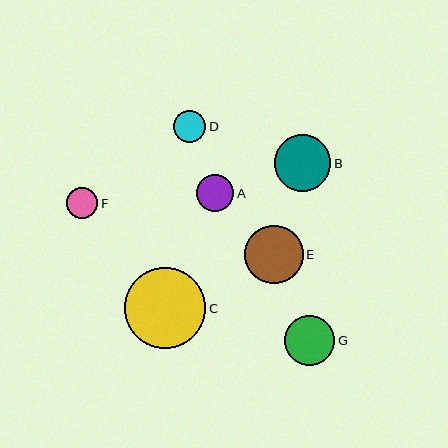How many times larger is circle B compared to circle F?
Circle B is approximately 1.8 times the size of circle F.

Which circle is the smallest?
Circle F is the smallest with a size of approximately 31 pixels.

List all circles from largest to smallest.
From largest to smallest: C, E, B, G, A, D, F.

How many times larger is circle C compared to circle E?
Circle C is approximately 1.4 times the size of circle E.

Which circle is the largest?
Circle C is the largest with a size of approximately 81 pixels.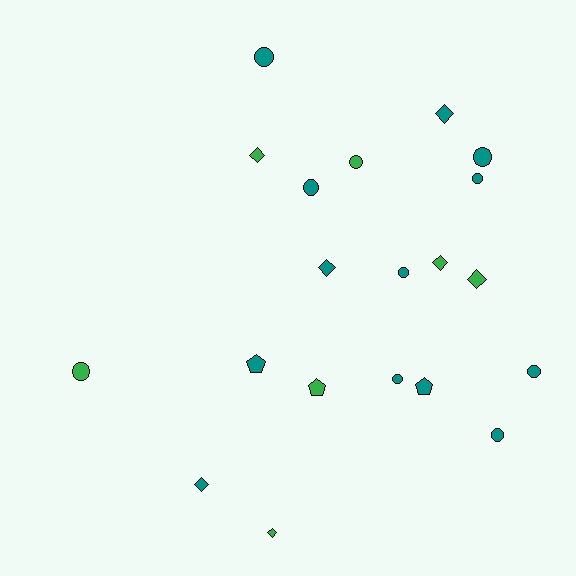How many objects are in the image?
There are 20 objects.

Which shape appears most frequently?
Circle, with 10 objects.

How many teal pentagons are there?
There are 2 teal pentagons.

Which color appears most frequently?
Teal, with 13 objects.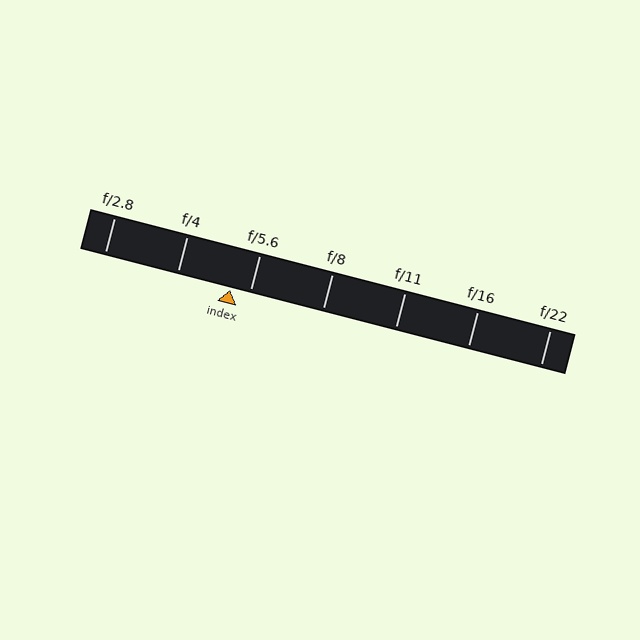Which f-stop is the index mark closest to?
The index mark is closest to f/5.6.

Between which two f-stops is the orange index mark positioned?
The index mark is between f/4 and f/5.6.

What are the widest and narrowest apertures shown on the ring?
The widest aperture shown is f/2.8 and the narrowest is f/22.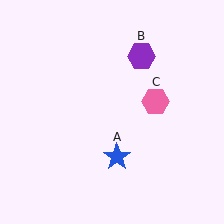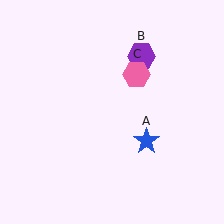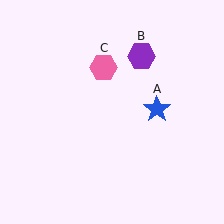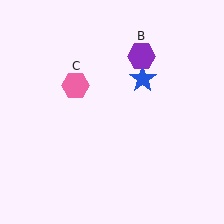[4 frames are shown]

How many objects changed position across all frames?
2 objects changed position: blue star (object A), pink hexagon (object C).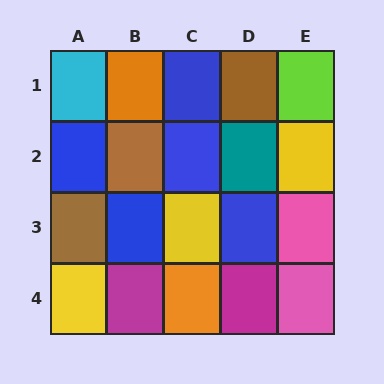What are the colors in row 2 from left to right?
Blue, brown, blue, teal, yellow.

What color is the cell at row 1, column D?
Brown.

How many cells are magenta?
2 cells are magenta.